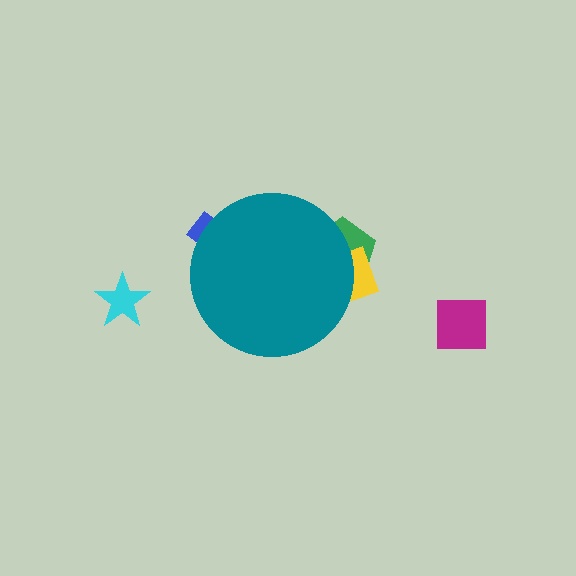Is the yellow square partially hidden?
Yes, the yellow square is partially hidden behind the teal circle.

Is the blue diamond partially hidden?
Yes, the blue diamond is partially hidden behind the teal circle.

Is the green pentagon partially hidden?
Yes, the green pentagon is partially hidden behind the teal circle.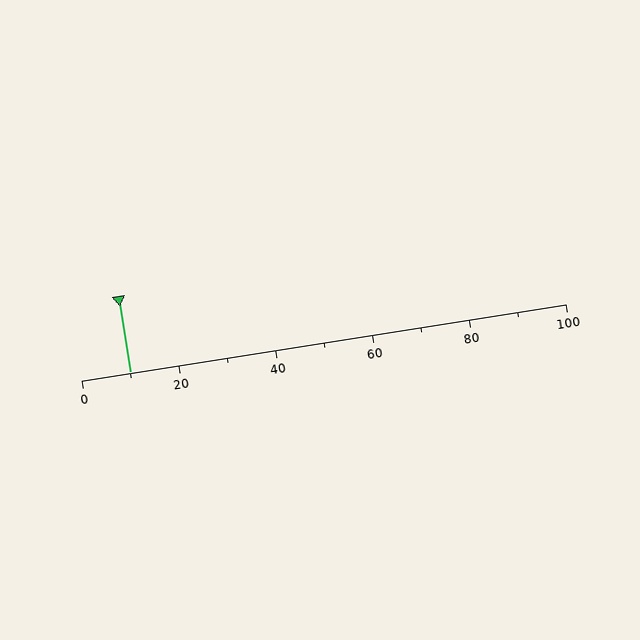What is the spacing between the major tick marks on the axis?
The major ticks are spaced 20 apart.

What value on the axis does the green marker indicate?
The marker indicates approximately 10.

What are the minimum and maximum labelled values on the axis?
The axis runs from 0 to 100.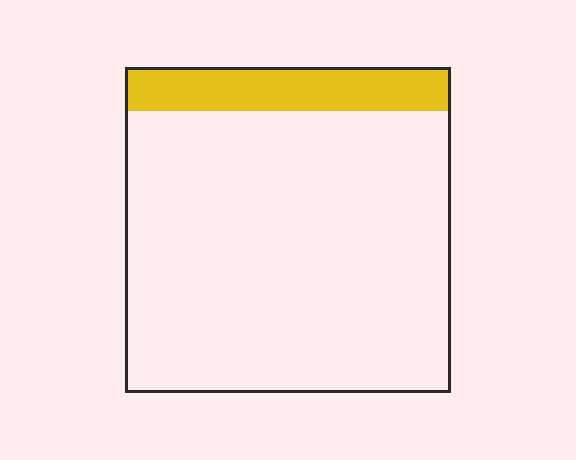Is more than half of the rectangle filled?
No.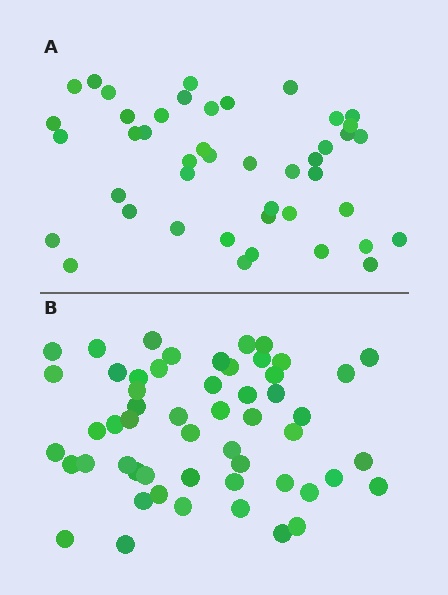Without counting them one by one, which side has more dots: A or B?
Region B (the bottom region) has more dots.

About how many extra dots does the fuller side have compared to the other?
Region B has roughly 10 or so more dots than region A.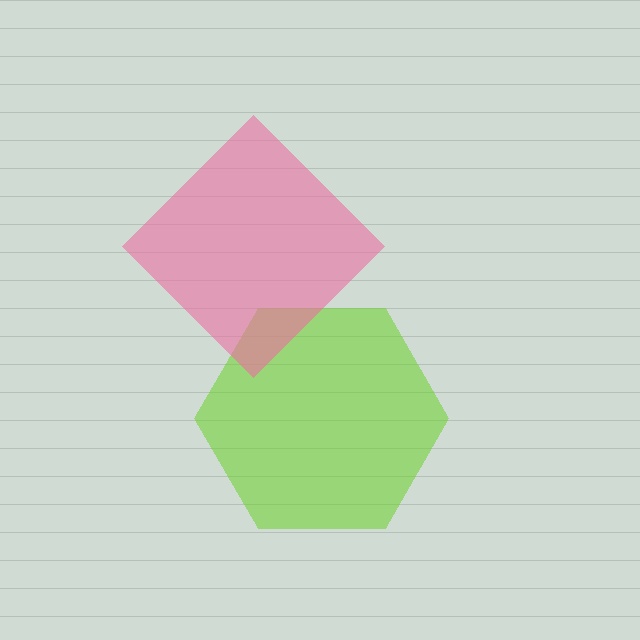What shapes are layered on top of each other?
The layered shapes are: a lime hexagon, a pink diamond.